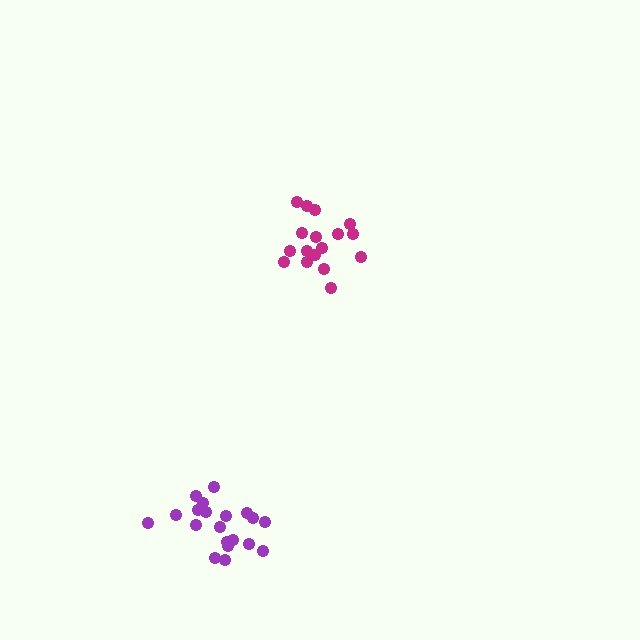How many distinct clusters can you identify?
There are 2 distinct clusters.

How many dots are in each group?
Group 1: 17 dots, Group 2: 20 dots (37 total).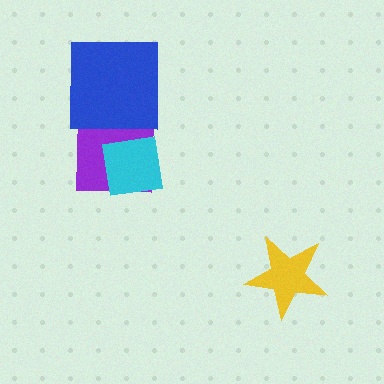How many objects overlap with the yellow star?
0 objects overlap with the yellow star.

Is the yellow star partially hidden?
No, no other shape covers it.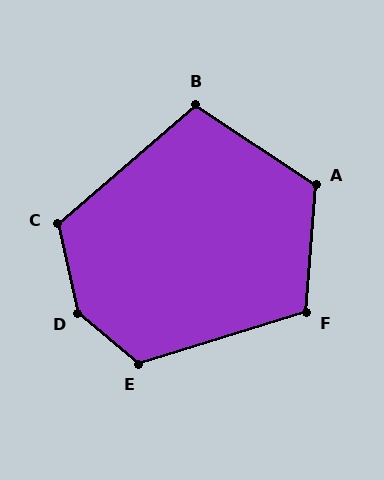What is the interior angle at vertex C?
Approximately 118 degrees (obtuse).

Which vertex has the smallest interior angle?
B, at approximately 105 degrees.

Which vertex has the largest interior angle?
D, at approximately 143 degrees.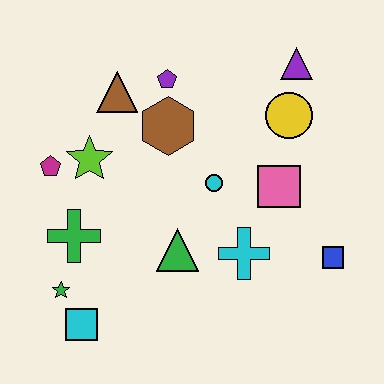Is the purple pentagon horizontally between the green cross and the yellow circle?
Yes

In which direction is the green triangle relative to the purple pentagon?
The green triangle is below the purple pentagon.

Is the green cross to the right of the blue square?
No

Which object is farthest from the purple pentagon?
The cyan square is farthest from the purple pentagon.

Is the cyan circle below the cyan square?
No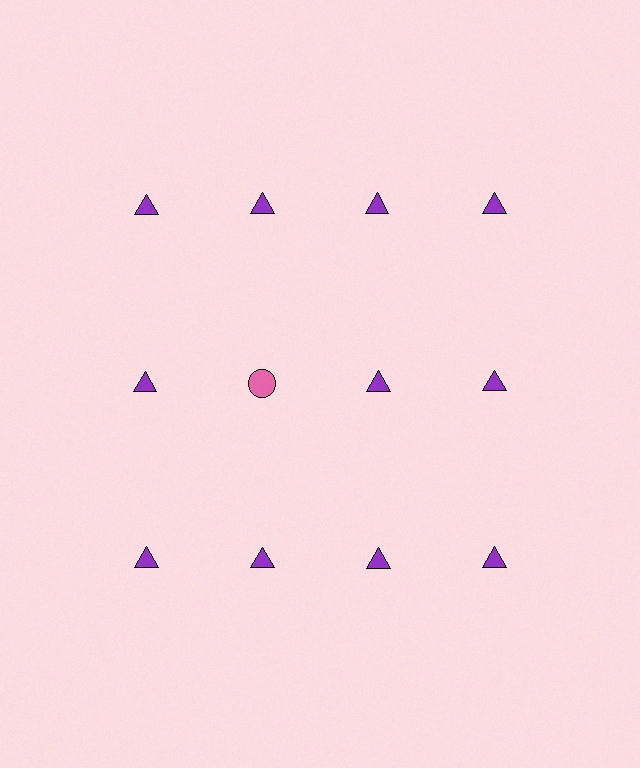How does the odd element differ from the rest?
It differs in both color (pink instead of purple) and shape (circle instead of triangle).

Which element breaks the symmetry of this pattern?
The pink circle in the second row, second from left column breaks the symmetry. All other shapes are purple triangles.